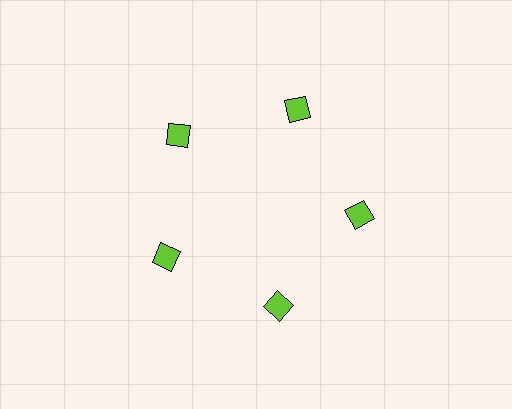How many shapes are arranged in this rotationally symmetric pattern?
There are 5 shapes, arranged in 5 groups of 1.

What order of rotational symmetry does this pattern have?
This pattern has 5-fold rotational symmetry.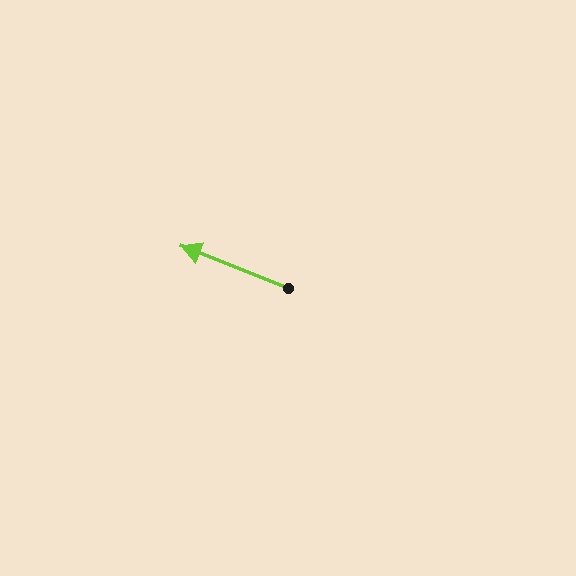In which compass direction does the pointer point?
West.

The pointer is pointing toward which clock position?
Roughly 10 o'clock.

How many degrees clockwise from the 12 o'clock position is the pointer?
Approximately 292 degrees.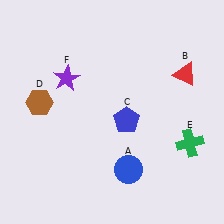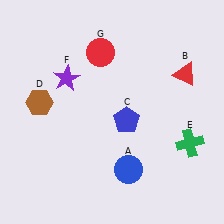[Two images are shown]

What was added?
A red circle (G) was added in Image 2.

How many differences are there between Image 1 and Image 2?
There is 1 difference between the two images.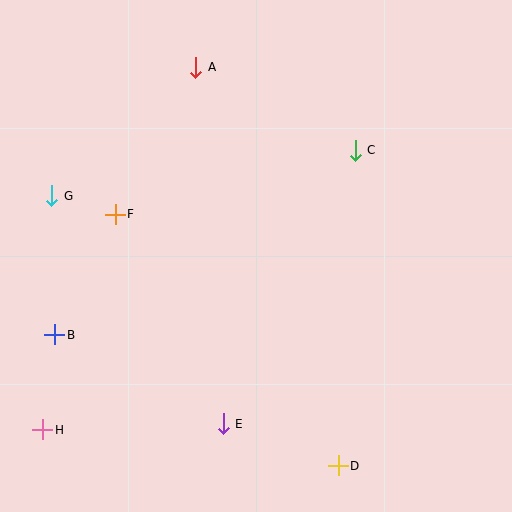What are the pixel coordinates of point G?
Point G is at (52, 196).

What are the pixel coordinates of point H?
Point H is at (43, 430).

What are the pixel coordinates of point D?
Point D is at (338, 466).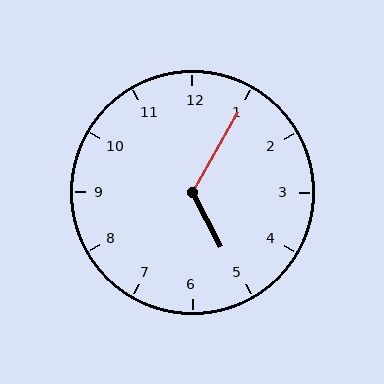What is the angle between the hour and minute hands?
Approximately 122 degrees.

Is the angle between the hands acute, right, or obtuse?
It is obtuse.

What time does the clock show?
5:05.